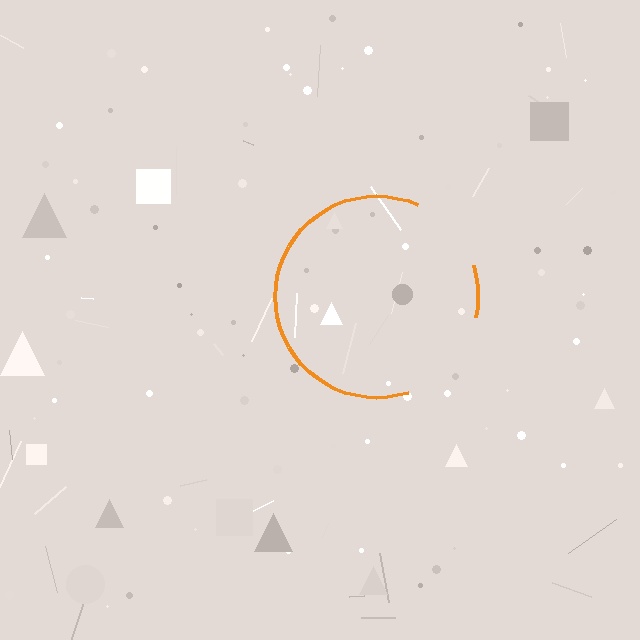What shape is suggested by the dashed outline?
The dashed outline suggests a circle.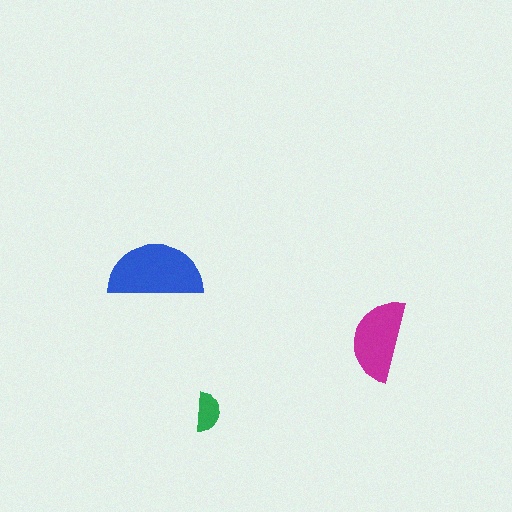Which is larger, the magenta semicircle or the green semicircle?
The magenta one.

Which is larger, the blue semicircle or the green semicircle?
The blue one.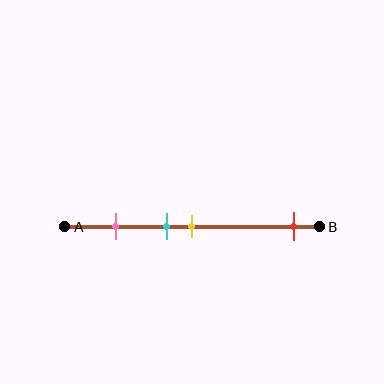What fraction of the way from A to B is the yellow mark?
The yellow mark is approximately 50% (0.5) of the way from A to B.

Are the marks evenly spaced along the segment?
No, the marks are not evenly spaced.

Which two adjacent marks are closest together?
The cyan and yellow marks are the closest adjacent pair.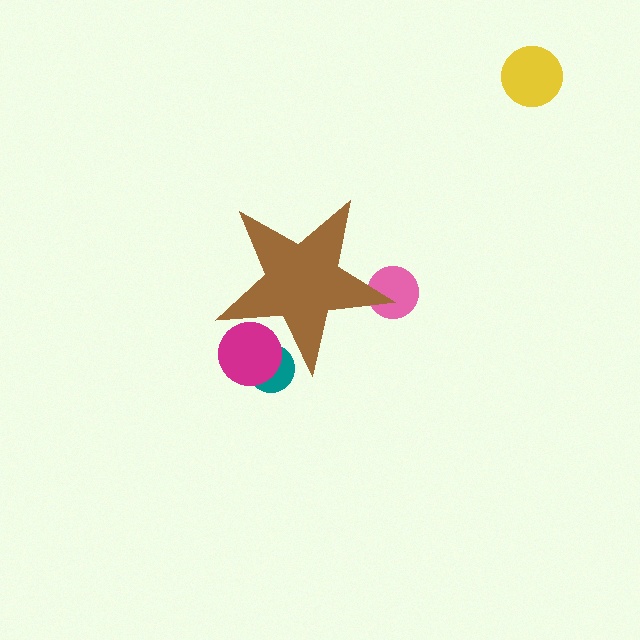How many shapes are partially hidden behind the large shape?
3 shapes are partially hidden.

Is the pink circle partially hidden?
Yes, the pink circle is partially hidden behind the brown star.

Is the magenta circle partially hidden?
Yes, the magenta circle is partially hidden behind the brown star.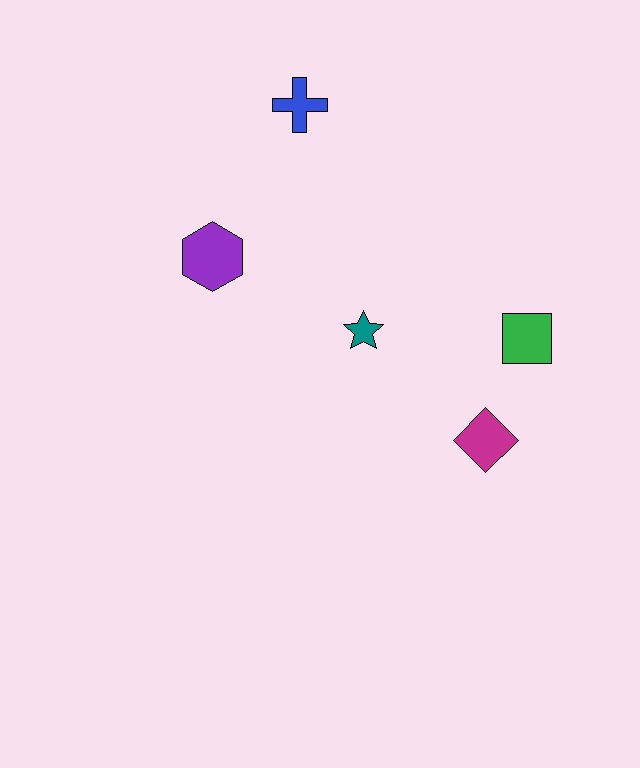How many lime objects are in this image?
There are no lime objects.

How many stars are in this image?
There is 1 star.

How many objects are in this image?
There are 5 objects.